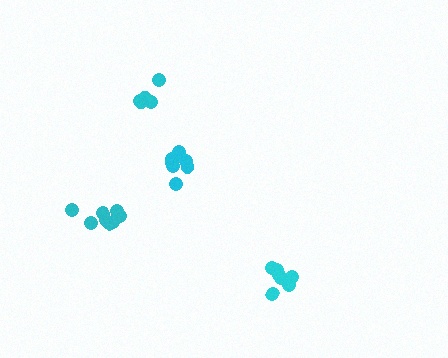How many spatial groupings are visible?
There are 4 spatial groupings.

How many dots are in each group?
Group 1: 7 dots, Group 2: 7 dots, Group 3: 5 dots, Group 4: 8 dots (27 total).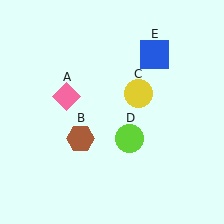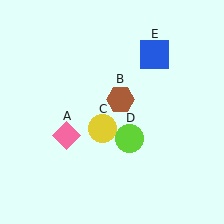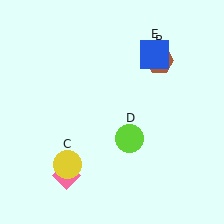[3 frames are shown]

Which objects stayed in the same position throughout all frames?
Lime circle (object D) and blue square (object E) remained stationary.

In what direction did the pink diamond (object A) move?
The pink diamond (object A) moved down.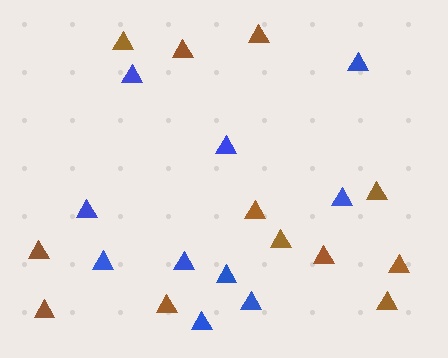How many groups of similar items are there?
There are 2 groups: one group of brown triangles (12) and one group of blue triangles (10).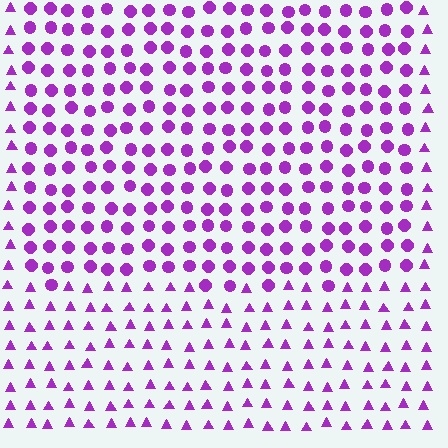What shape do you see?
I see a rectangle.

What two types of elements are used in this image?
The image uses circles inside the rectangle region and triangles outside it.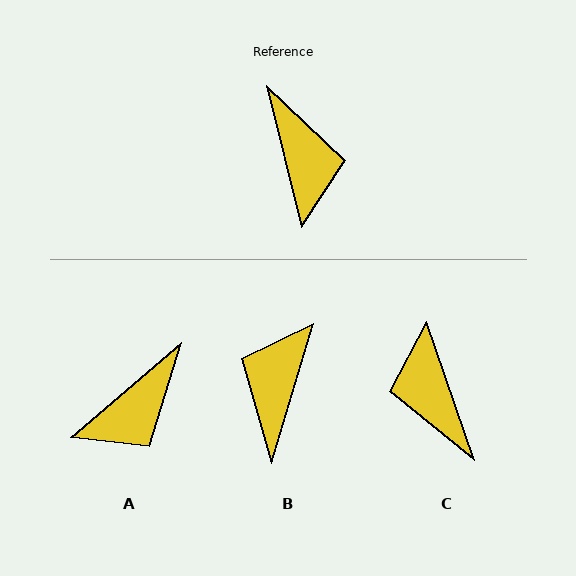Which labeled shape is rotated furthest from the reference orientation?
C, about 175 degrees away.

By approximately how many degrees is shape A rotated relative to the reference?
Approximately 63 degrees clockwise.